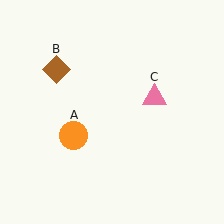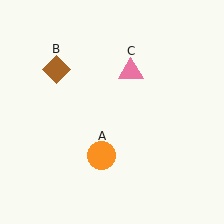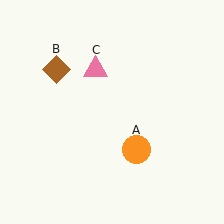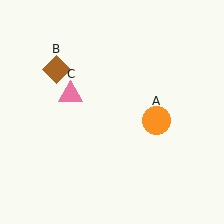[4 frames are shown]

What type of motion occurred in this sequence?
The orange circle (object A), pink triangle (object C) rotated counterclockwise around the center of the scene.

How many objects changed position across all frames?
2 objects changed position: orange circle (object A), pink triangle (object C).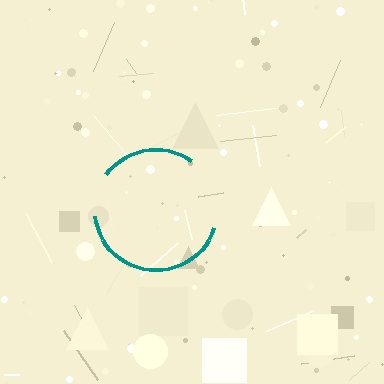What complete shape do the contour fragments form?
The contour fragments form a circle.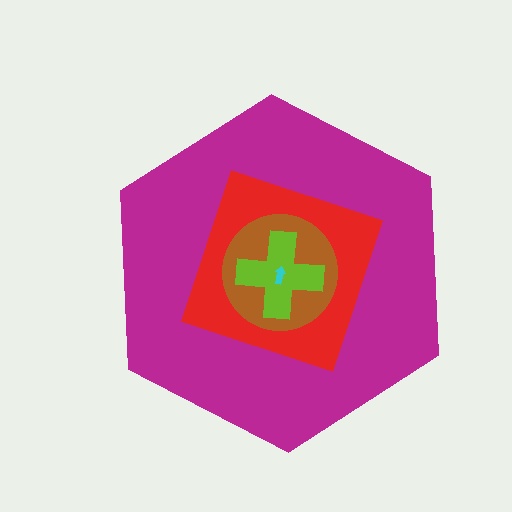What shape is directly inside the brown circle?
The lime cross.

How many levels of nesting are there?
5.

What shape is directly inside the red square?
The brown circle.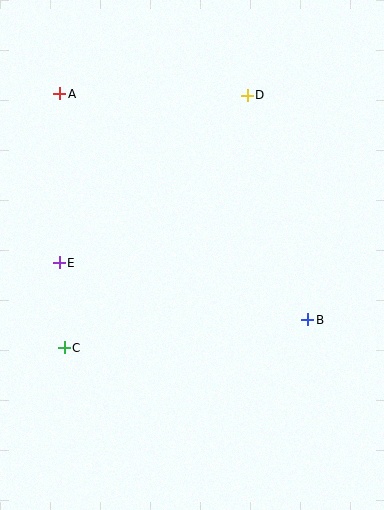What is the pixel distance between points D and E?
The distance between D and E is 252 pixels.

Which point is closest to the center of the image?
Point B at (308, 320) is closest to the center.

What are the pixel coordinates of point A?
Point A is at (60, 94).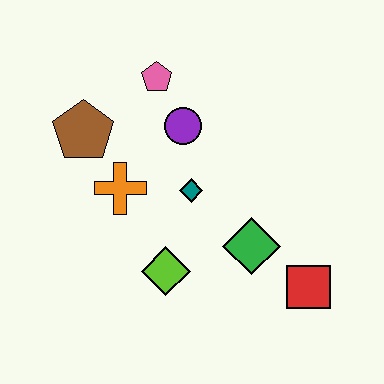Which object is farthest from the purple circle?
The red square is farthest from the purple circle.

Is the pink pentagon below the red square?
No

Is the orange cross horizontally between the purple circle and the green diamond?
No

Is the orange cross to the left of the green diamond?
Yes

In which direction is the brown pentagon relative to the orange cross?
The brown pentagon is above the orange cross.